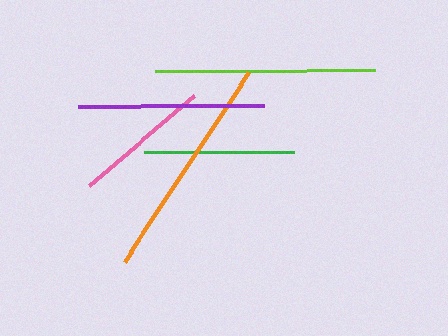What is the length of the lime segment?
The lime segment is approximately 220 pixels long.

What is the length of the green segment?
The green segment is approximately 150 pixels long.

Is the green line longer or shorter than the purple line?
The purple line is longer than the green line.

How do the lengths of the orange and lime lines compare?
The orange and lime lines are approximately the same length.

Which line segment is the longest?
The orange line is the longest at approximately 227 pixels.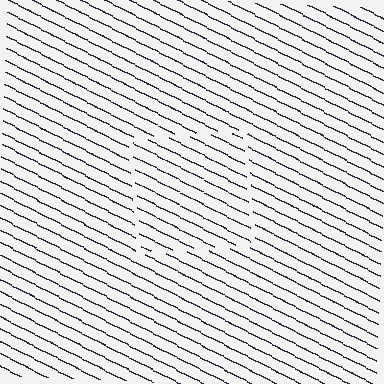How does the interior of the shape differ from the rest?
The interior of the shape contains the same grating, shifted by half a period — the contour is defined by the phase discontinuity where line-ends from the inner and outer gratings abut.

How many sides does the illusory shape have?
4 sides — the line-ends trace a square.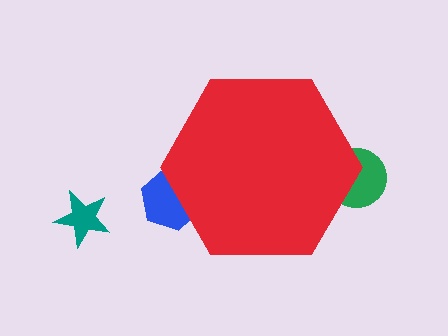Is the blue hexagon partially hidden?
Yes, the blue hexagon is partially hidden behind the red hexagon.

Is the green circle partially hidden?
Yes, the green circle is partially hidden behind the red hexagon.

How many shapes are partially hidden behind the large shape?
2 shapes are partially hidden.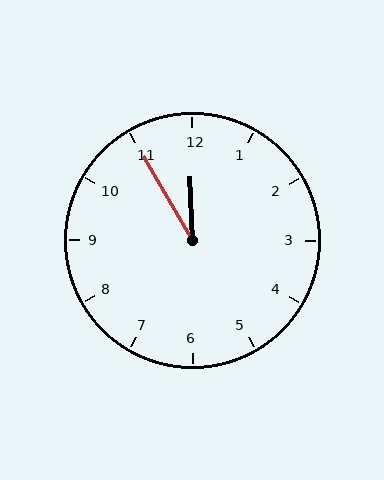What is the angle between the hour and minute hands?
Approximately 28 degrees.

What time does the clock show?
11:55.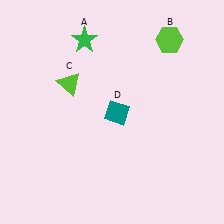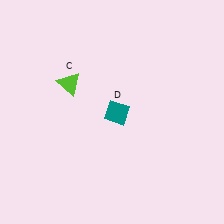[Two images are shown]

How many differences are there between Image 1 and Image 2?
There are 2 differences between the two images.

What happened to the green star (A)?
The green star (A) was removed in Image 2. It was in the top-left area of Image 1.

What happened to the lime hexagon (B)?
The lime hexagon (B) was removed in Image 2. It was in the top-right area of Image 1.